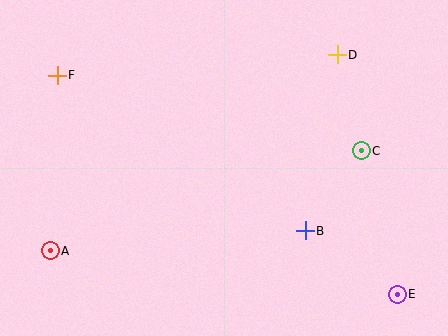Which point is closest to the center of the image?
Point B at (305, 231) is closest to the center.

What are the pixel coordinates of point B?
Point B is at (305, 231).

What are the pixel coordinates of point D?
Point D is at (337, 55).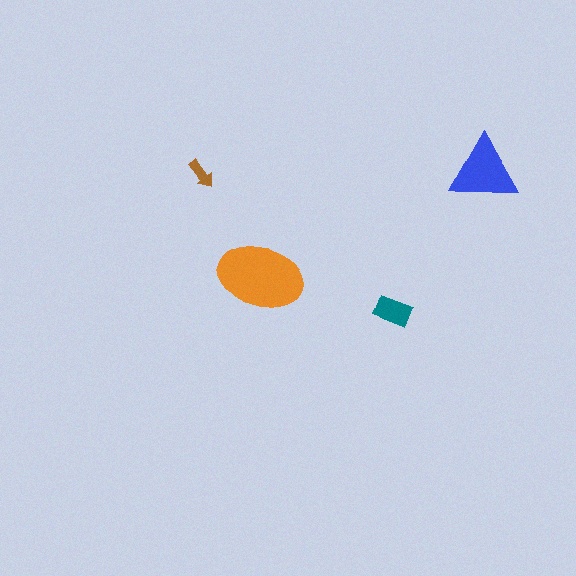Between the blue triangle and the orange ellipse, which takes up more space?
The orange ellipse.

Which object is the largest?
The orange ellipse.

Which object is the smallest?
The brown arrow.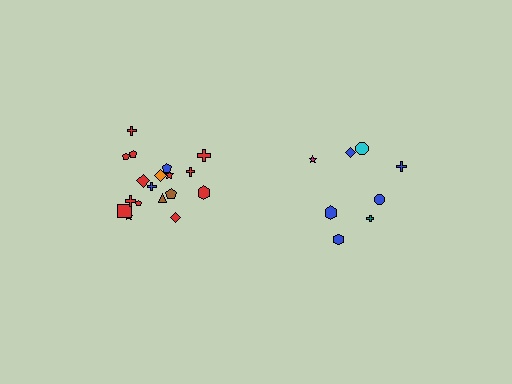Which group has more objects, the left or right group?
The left group.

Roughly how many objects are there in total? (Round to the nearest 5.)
Roughly 25 objects in total.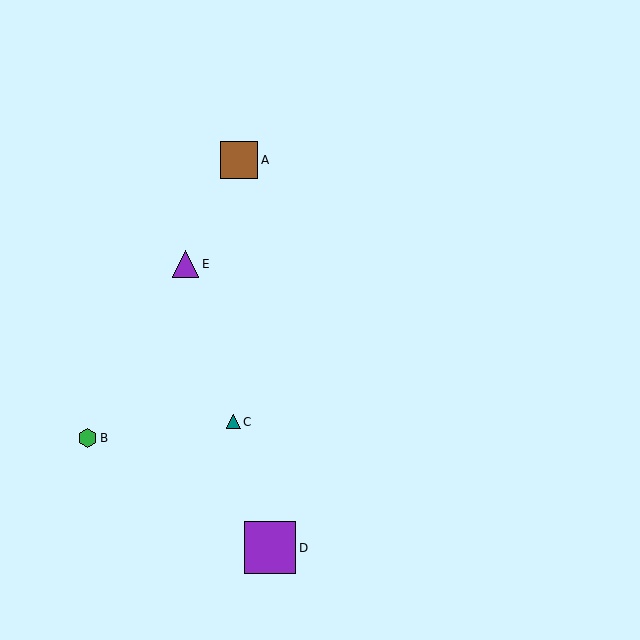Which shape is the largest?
The purple square (labeled D) is the largest.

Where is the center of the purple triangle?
The center of the purple triangle is at (185, 264).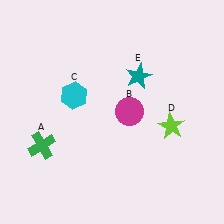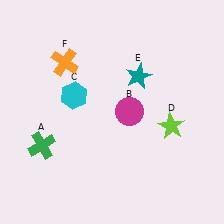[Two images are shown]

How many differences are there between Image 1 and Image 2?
There is 1 difference between the two images.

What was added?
An orange cross (F) was added in Image 2.